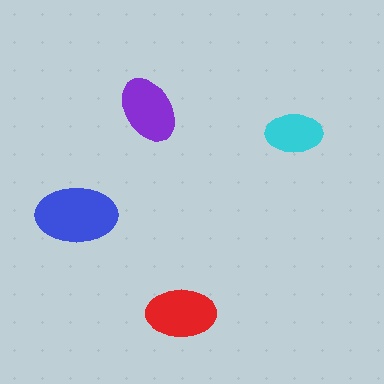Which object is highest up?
The purple ellipse is topmost.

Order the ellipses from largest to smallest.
the blue one, the red one, the purple one, the cyan one.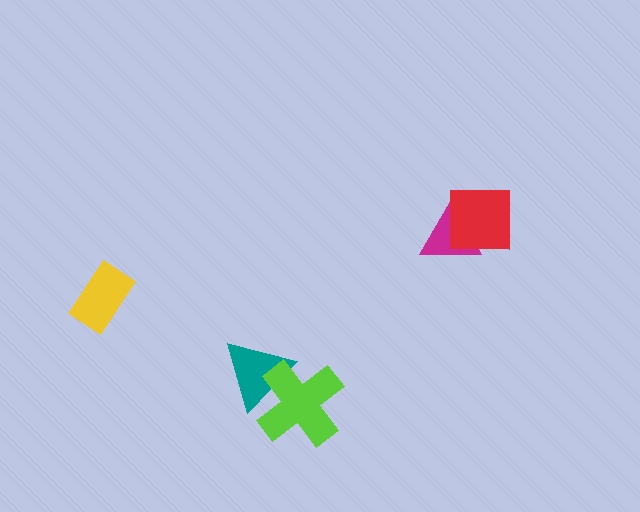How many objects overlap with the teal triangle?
1 object overlaps with the teal triangle.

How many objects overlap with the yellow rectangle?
0 objects overlap with the yellow rectangle.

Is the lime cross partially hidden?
No, no other shape covers it.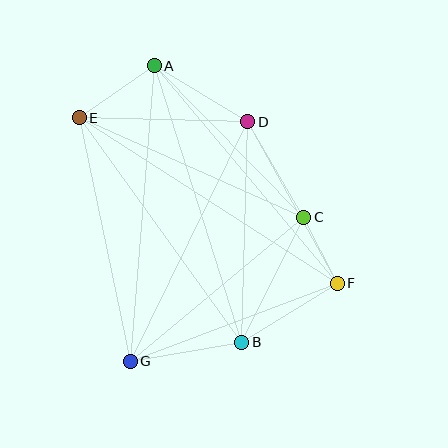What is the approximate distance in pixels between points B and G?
The distance between B and G is approximately 113 pixels.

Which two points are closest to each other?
Points C and F are closest to each other.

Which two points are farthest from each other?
Points E and F are farthest from each other.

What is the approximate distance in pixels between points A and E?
The distance between A and E is approximately 91 pixels.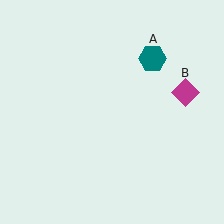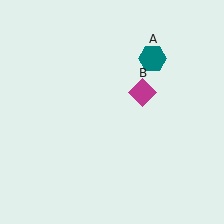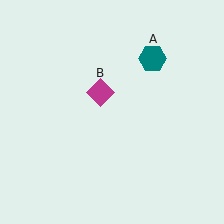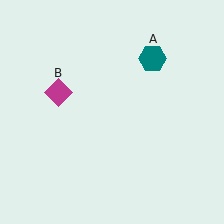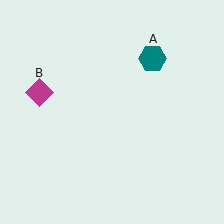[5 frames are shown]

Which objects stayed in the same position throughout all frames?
Teal hexagon (object A) remained stationary.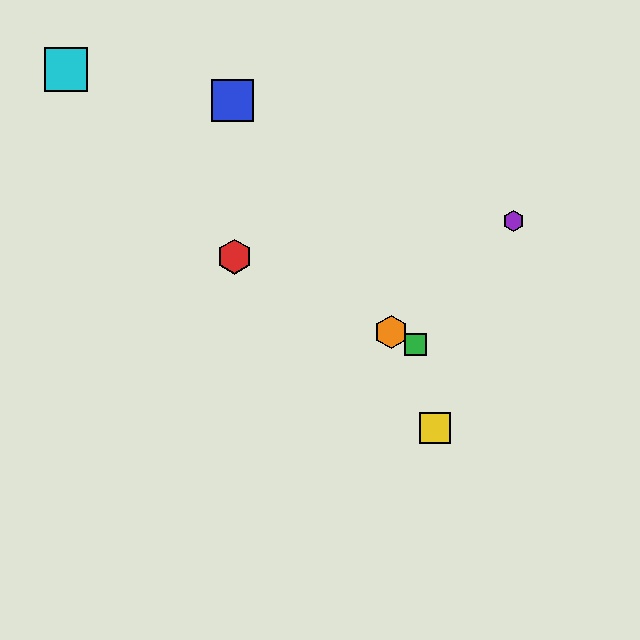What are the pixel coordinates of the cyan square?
The cyan square is at (66, 69).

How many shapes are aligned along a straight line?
3 shapes (the red hexagon, the green square, the orange hexagon) are aligned along a straight line.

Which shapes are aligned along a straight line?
The red hexagon, the green square, the orange hexagon are aligned along a straight line.